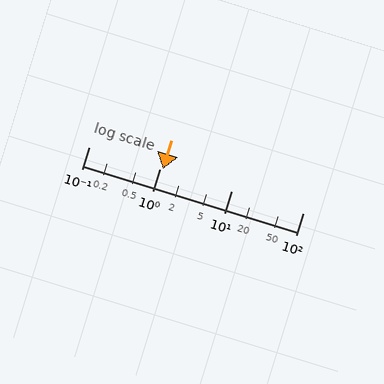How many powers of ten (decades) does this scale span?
The scale spans 3 decades, from 0.1 to 100.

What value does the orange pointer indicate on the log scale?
The pointer indicates approximately 1.1.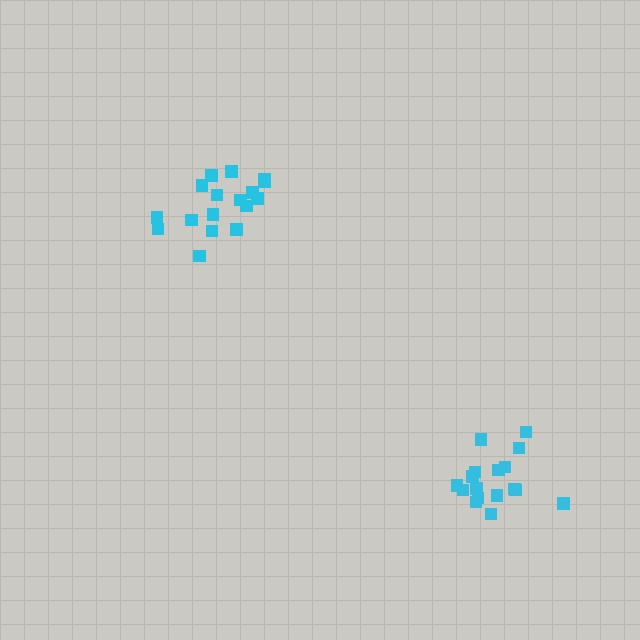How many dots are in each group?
Group 1: 17 dots, Group 2: 17 dots (34 total).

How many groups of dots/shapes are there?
There are 2 groups.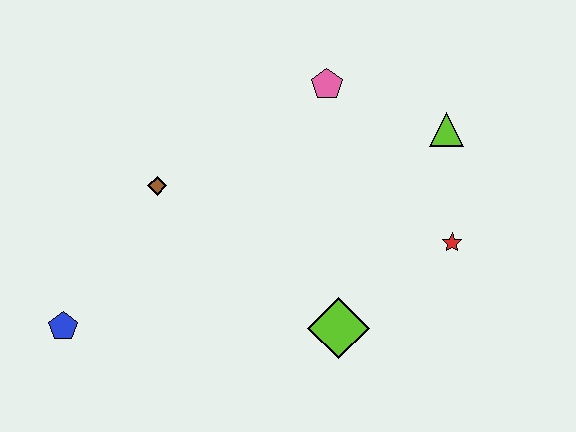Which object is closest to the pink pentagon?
The lime triangle is closest to the pink pentagon.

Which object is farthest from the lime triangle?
The blue pentagon is farthest from the lime triangle.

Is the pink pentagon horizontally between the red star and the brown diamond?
Yes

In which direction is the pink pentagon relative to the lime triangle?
The pink pentagon is to the left of the lime triangle.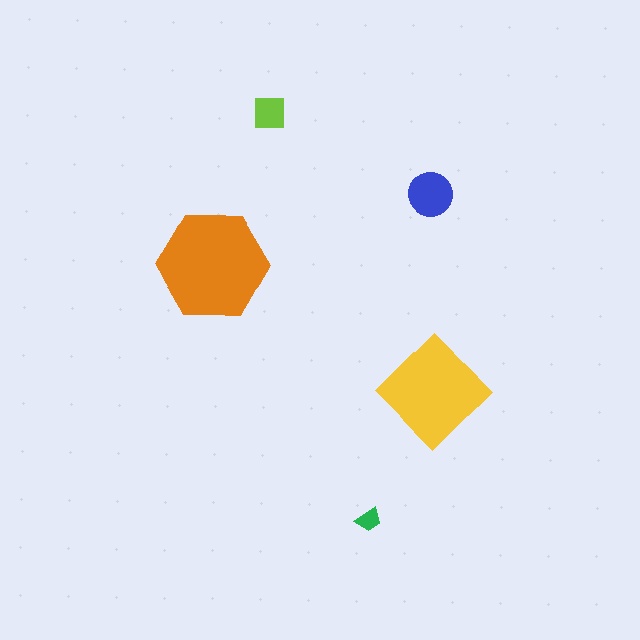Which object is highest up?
The lime square is topmost.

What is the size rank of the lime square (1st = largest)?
4th.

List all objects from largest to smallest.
The orange hexagon, the yellow diamond, the blue circle, the lime square, the green trapezoid.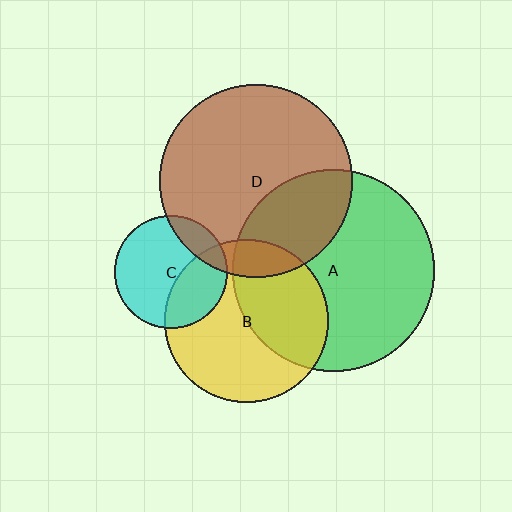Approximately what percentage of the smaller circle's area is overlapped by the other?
Approximately 35%.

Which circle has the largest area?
Circle A (green).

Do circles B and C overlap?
Yes.